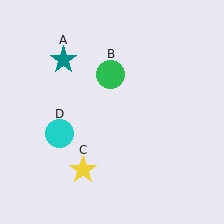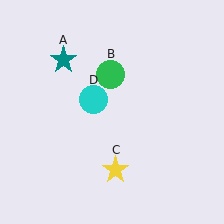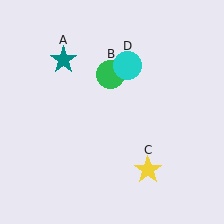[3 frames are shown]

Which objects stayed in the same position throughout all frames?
Teal star (object A) and green circle (object B) remained stationary.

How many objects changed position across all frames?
2 objects changed position: yellow star (object C), cyan circle (object D).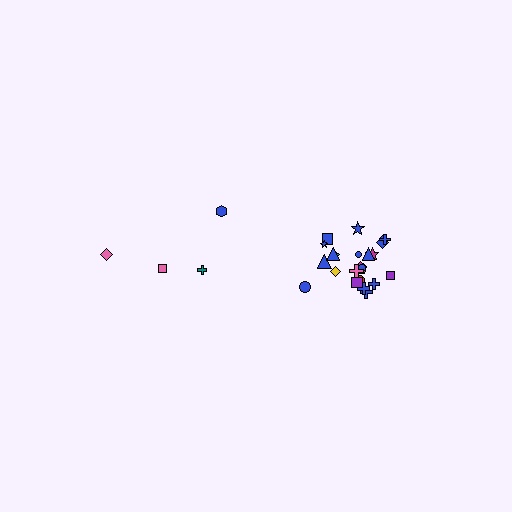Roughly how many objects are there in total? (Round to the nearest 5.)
Roughly 25 objects in total.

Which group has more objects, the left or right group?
The right group.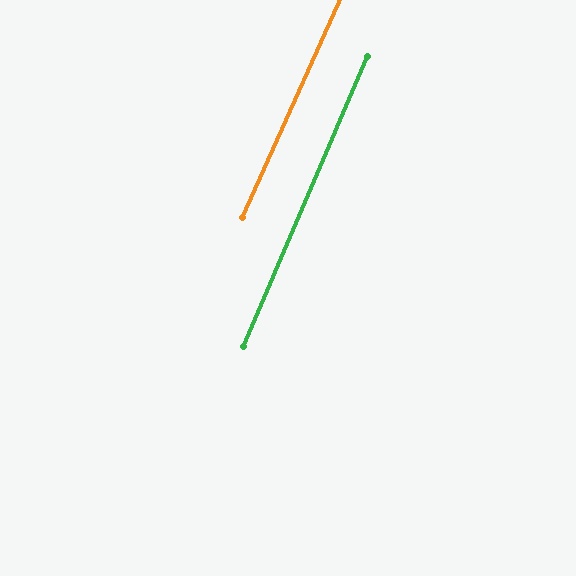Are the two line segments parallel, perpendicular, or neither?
Parallel — their directions differ by only 1.0°.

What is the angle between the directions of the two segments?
Approximately 1 degree.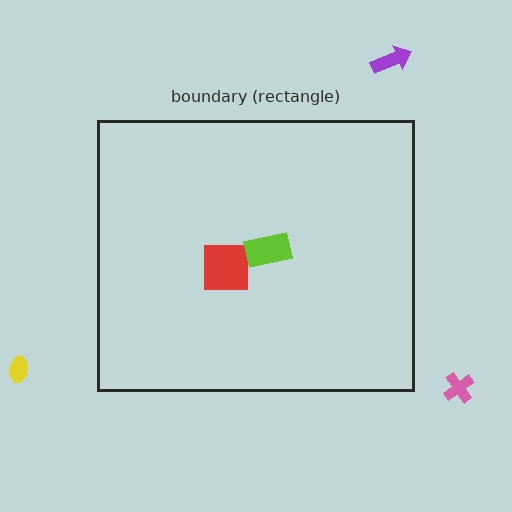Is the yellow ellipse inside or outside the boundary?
Outside.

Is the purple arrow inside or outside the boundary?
Outside.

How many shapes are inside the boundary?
2 inside, 3 outside.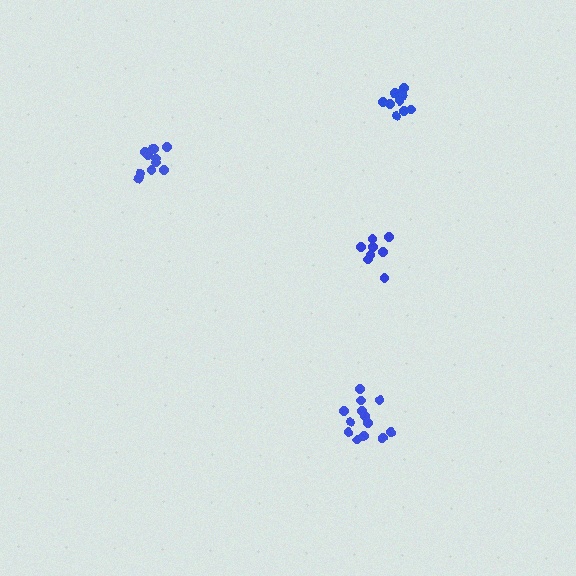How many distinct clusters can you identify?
There are 4 distinct clusters.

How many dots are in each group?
Group 1: 8 dots, Group 2: 13 dots, Group 3: 10 dots, Group 4: 11 dots (42 total).